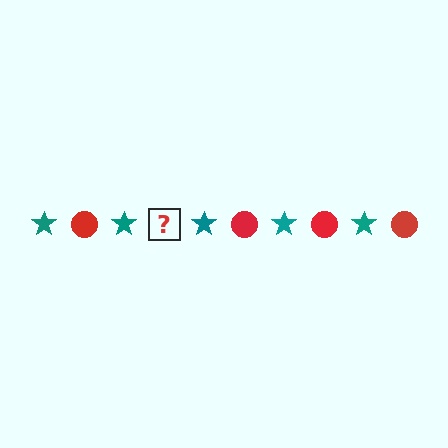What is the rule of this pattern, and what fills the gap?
The rule is that the pattern alternates between teal star and red circle. The gap should be filled with a red circle.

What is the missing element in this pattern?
The missing element is a red circle.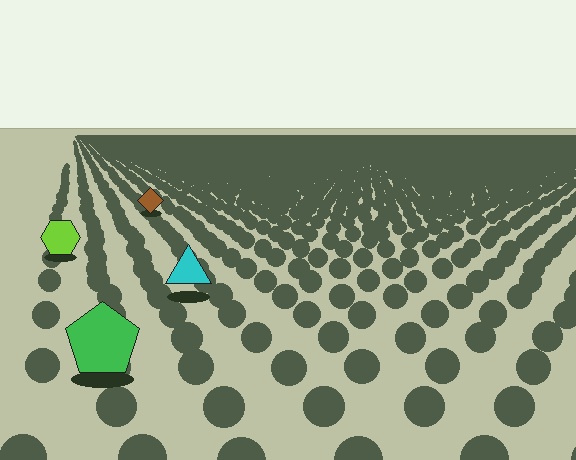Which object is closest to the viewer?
The green pentagon is closest. The texture marks near it are larger and more spread out.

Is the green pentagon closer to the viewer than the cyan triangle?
Yes. The green pentagon is closer — you can tell from the texture gradient: the ground texture is coarser near it.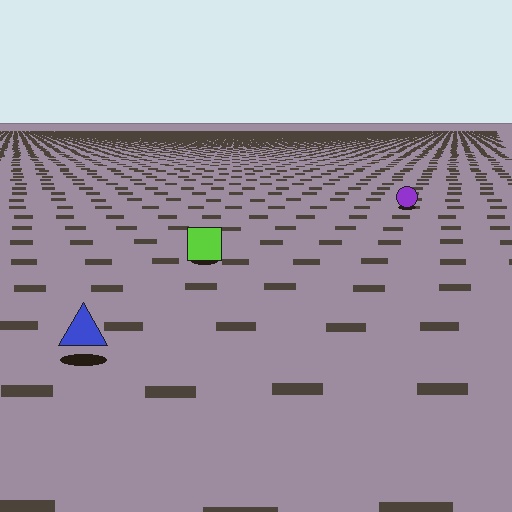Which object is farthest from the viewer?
The purple circle is farthest from the viewer. It appears smaller and the ground texture around it is denser.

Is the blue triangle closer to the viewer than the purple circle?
Yes. The blue triangle is closer — you can tell from the texture gradient: the ground texture is coarser near it.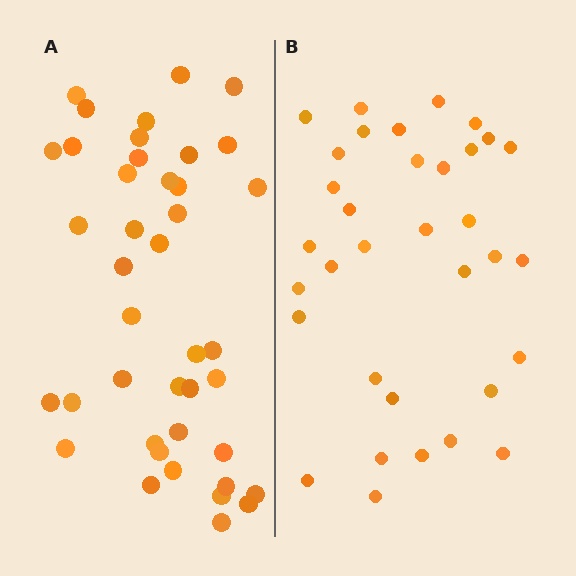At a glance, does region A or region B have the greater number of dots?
Region A (the left region) has more dots.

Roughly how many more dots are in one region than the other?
Region A has roughly 8 or so more dots than region B.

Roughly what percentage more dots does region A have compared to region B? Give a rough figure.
About 20% more.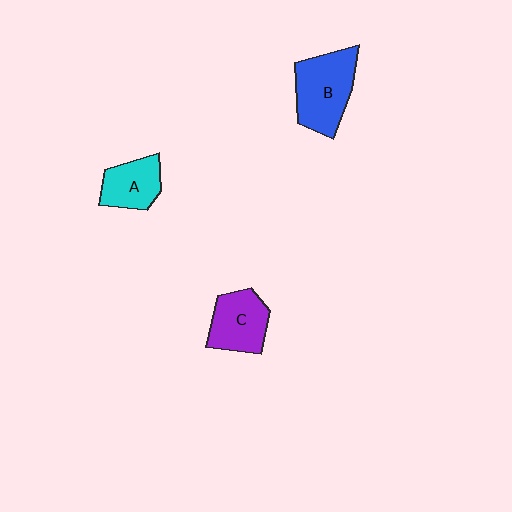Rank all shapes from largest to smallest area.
From largest to smallest: B (blue), C (purple), A (cyan).